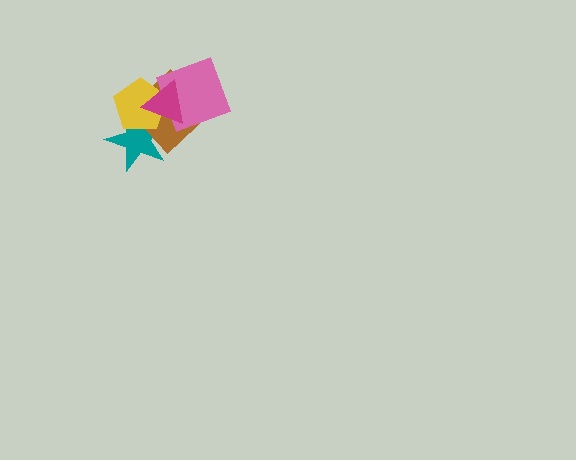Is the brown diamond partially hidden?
Yes, it is partially covered by another shape.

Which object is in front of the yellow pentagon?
The magenta triangle is in front of the yellow pentagon.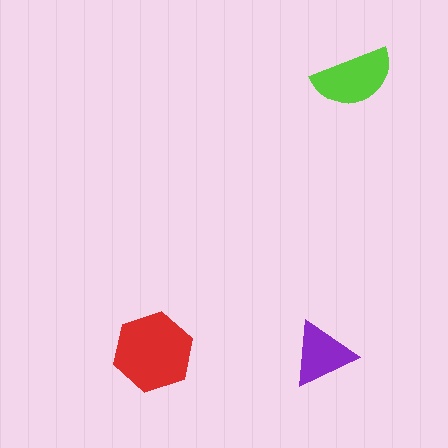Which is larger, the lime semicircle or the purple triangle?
The lime semicircle.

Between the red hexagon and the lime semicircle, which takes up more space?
The red hexagon.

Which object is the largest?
The red hexagon.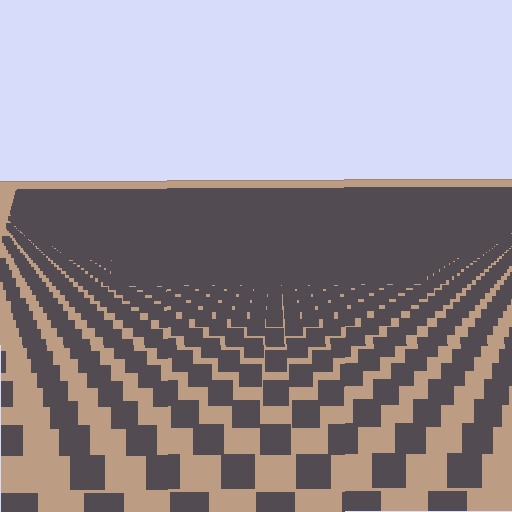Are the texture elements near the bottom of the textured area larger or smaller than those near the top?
Larger. Near the bottom, elements are closer to the viewer and appear at a bigger on-screen size.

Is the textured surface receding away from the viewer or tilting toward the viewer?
The surface is receding away from the viewer. Texture elements get smaller and denser toward the top.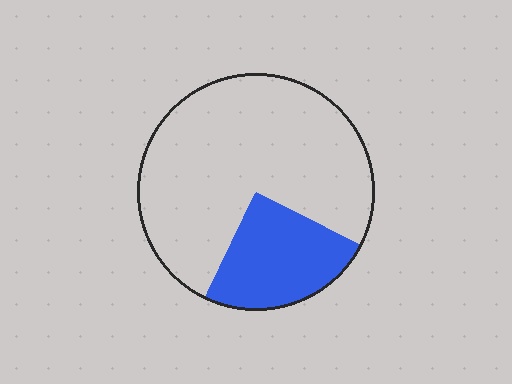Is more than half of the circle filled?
No.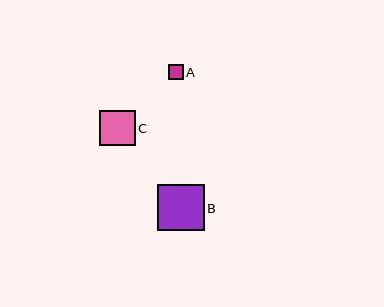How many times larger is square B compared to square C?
Square B is approximately 1.3 times the size of square C.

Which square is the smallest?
Square A is the smallest with a size of approximately 15 pixels.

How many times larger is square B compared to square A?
Square B is approximately 3.0 times the size of square A.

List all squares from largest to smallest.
From largest to smallest: B, C, A.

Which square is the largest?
Square B is the largest with a size of approximately 47 pixels.